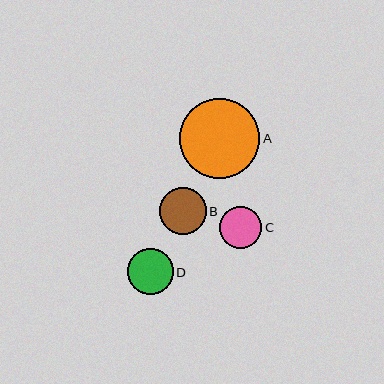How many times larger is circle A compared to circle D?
Circle A is approximately 1.8 times the size of circle D.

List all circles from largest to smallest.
From largest to smallest: A, B, D, C.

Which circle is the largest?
Circle A is the largest with a size of approximately 80 pixels.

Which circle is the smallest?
Circle C is the smallest with a size of approximately 42 pixels.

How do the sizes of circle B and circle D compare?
Circle B and circle D are approximately the same size.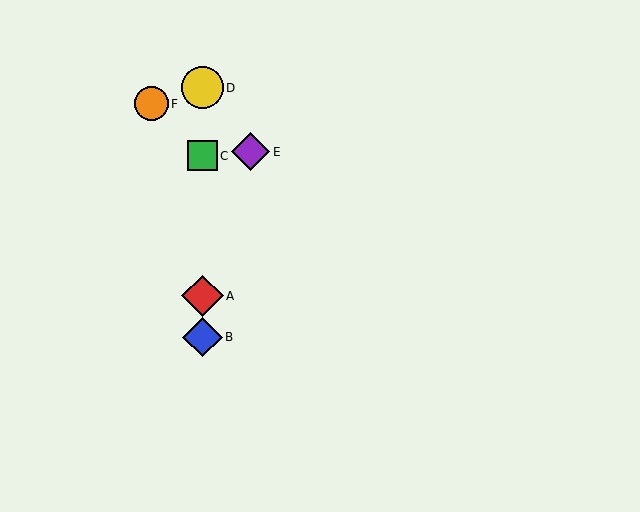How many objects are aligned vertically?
4 objects (A, B, C, D) are aligned vertically.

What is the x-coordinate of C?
Object C is at x≈202.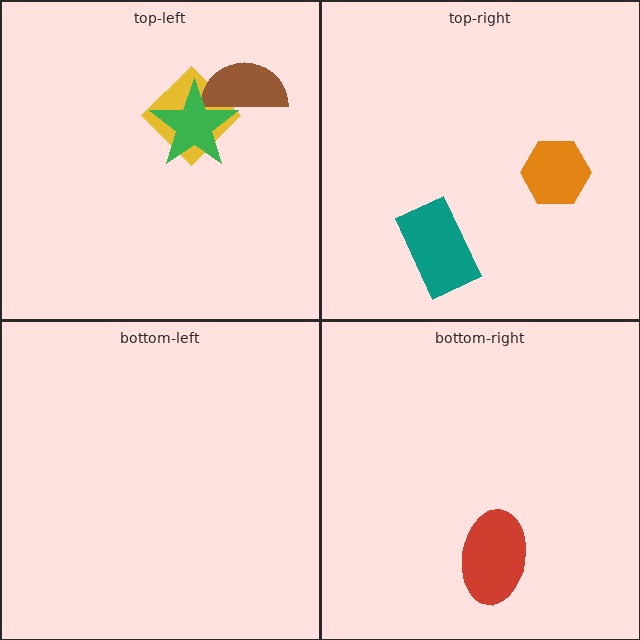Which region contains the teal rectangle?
The top-right region.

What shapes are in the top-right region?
The orange hexagon, the teal rectangle.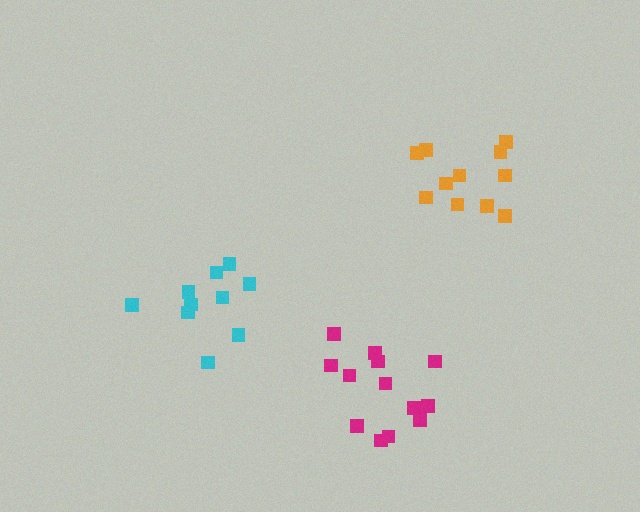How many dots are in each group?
Group 1: 10 dots, Group 2: 13 dots, Group 3: 11 dots (34 total).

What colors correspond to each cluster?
The clusters are colored: cyan, magenta, orange.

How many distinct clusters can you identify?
There are 3 distinct clusters.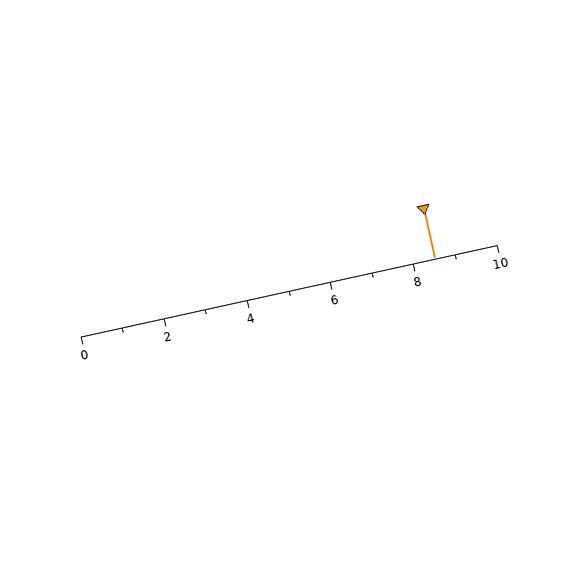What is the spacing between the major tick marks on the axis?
The major ticks are spaced 2 apart.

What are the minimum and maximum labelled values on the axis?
The axis runs from 0 to 10.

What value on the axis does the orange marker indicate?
The marker indicates approximately 8.5.